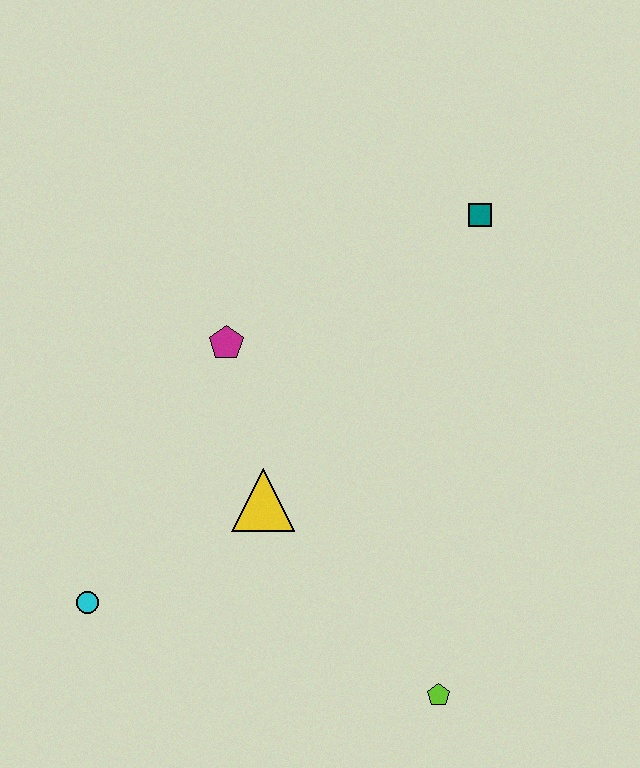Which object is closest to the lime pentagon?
The yellow triangle is closest to the lime pentagon.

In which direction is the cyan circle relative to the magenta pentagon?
The cyan circle is below the magenta pentagon.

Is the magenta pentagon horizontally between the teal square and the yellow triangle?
No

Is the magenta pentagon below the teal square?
Yes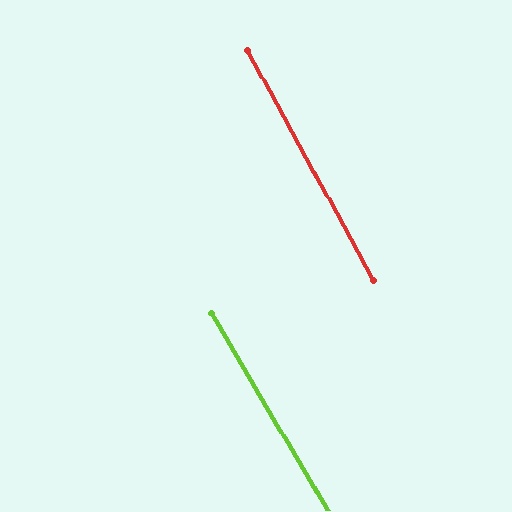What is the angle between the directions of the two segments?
Approximately 2 degrees.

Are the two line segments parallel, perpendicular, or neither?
Parallel — their directions differ by only 1.8°.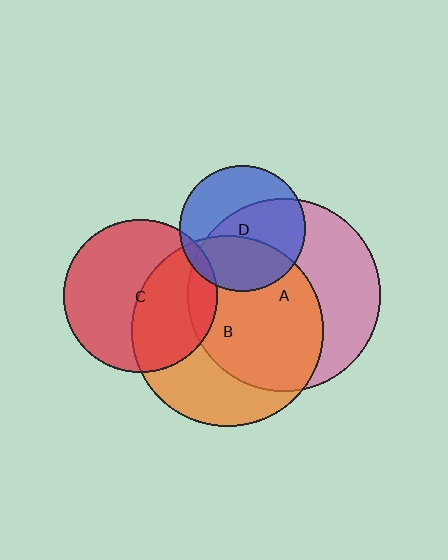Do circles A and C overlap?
Yes.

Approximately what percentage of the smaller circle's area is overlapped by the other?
Approximately 10%.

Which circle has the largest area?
Circle A (pink).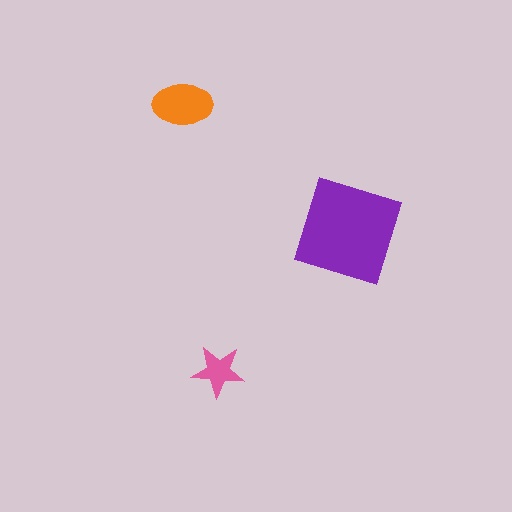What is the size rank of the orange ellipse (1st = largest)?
2nd.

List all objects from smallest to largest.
The pink star, the orange ellipse, the purple square.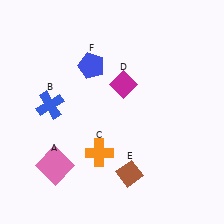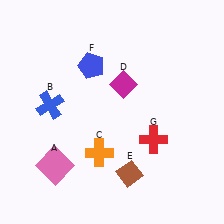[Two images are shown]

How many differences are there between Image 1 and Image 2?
There is 1 difference between the two images.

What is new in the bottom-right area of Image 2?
A red cross (G) was added in the bottom-right area of Image 2.